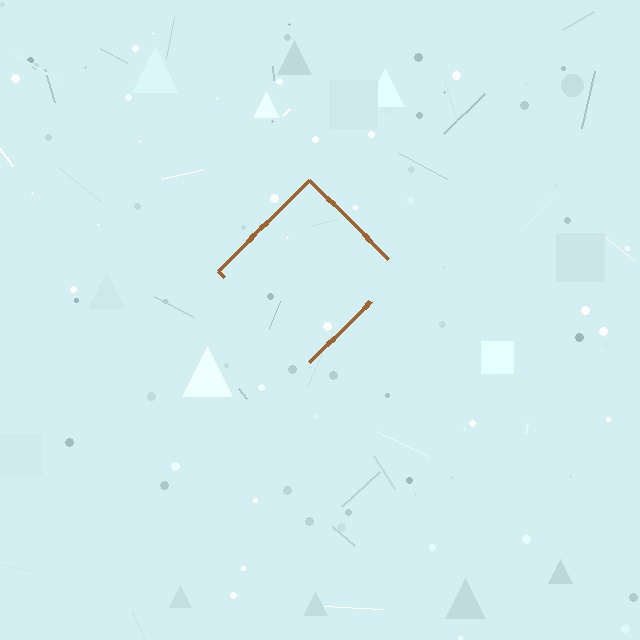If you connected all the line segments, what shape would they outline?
They would outline a diamond.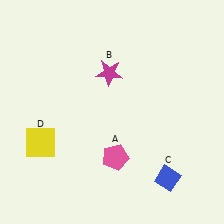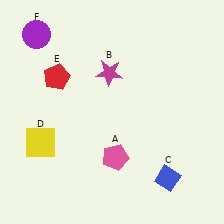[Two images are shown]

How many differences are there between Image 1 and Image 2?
There are 2 differences between the two images.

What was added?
A red pentagon (E), a purple circle (F) were added in Image 2.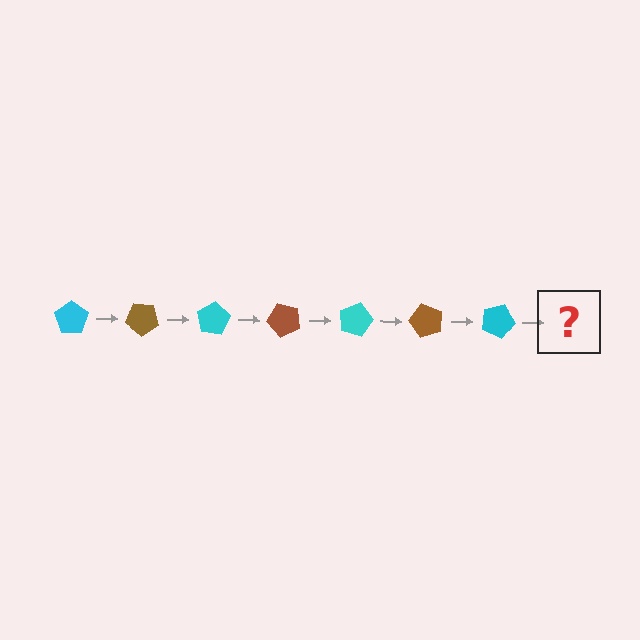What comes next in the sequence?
The next element should be a brown pentagon, rotated 280 degrees from the start.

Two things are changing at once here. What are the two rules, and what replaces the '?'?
The two rules are that it rotates 40 degrees each step and the color cycles through cyan and brown. The '?' should be a brown pentagon, rotated 280 degrees from the start.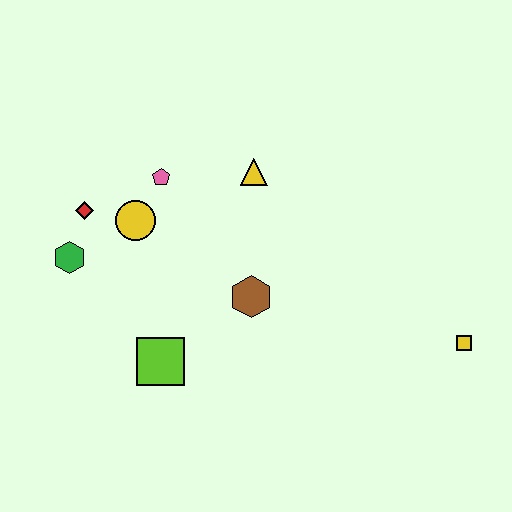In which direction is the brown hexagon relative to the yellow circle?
The brown hexagon is to the right of the yellow circle.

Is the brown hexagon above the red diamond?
No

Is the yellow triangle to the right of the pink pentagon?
Yes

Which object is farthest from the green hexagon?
The yellow square is farthest from the green hexagon.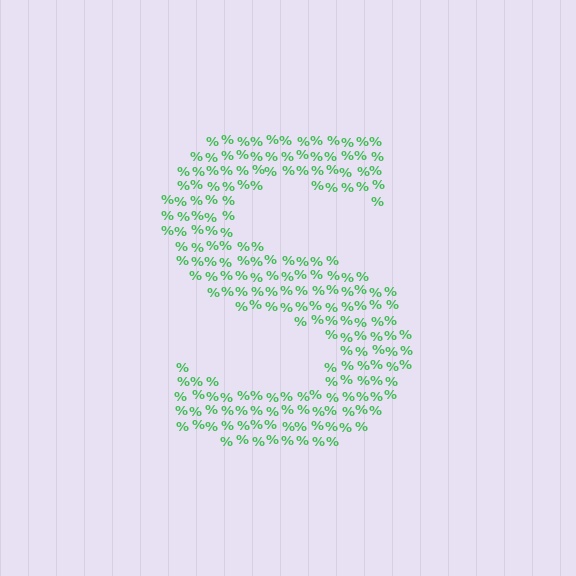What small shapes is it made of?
It is made of small percent signs.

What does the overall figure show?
The overall figure shows the letter S.